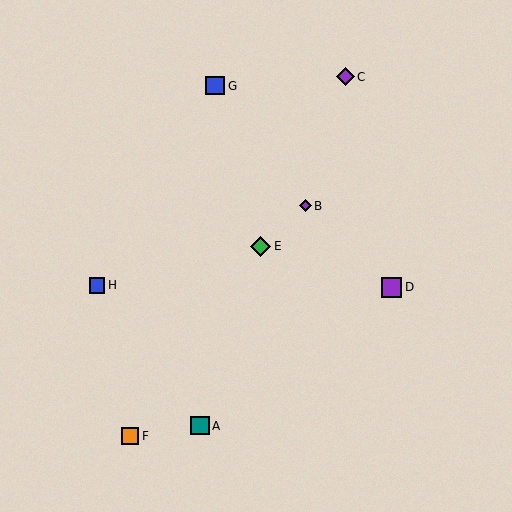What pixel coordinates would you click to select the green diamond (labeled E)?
Click at (261, 246) to select the green diamond E.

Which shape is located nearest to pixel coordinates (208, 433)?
The teal square (labeled A) at (200, 426) is nearest to that location.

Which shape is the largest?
The purple square (labeled D) is the largest.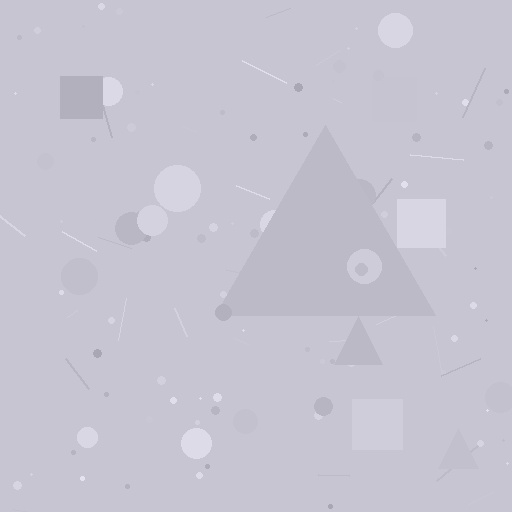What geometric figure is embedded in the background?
A triangle is embedded in the background.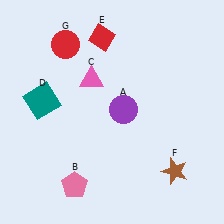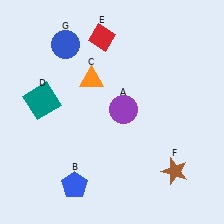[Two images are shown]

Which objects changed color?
B changed from pink to blue. C changed from pink to orange. G changed from red to blue.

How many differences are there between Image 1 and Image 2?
There are 3 differences between the two images.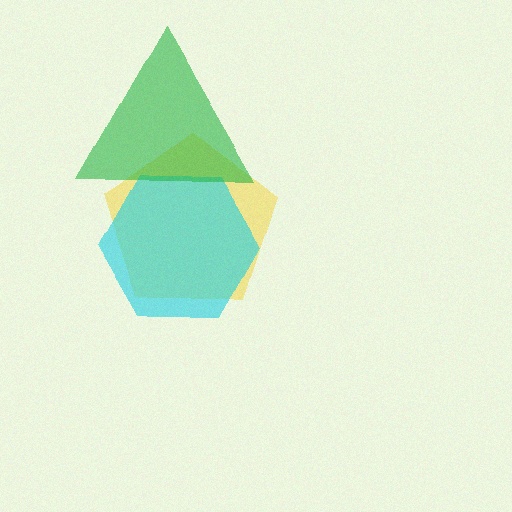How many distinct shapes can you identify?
There are 3 distinct shapes: a yellow pentagon, a cyan hexagon, a green triangle.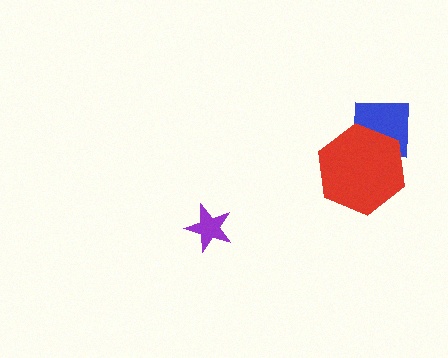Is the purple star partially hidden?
No, no other shape covers it.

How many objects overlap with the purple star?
0 objects overlap with the purple star.